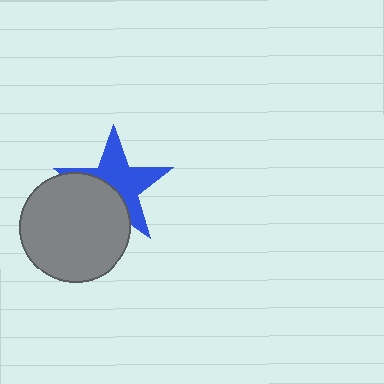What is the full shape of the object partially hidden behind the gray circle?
The partially hidden object is a blue star.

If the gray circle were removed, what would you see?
You would see the complete blue star.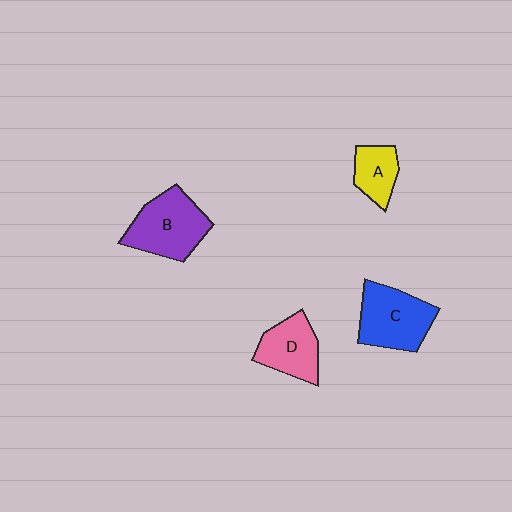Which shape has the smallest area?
Shape A (yellow).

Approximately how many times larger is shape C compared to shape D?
Approximately 1.3 times.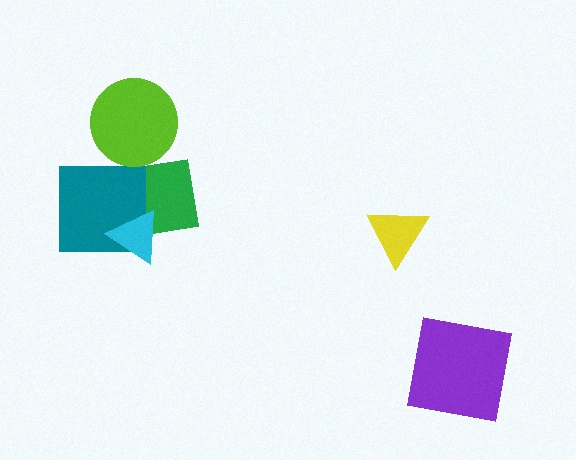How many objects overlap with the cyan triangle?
2 objects overlap with the cyan triangle.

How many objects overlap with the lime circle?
1 object overlaps with the lime circle.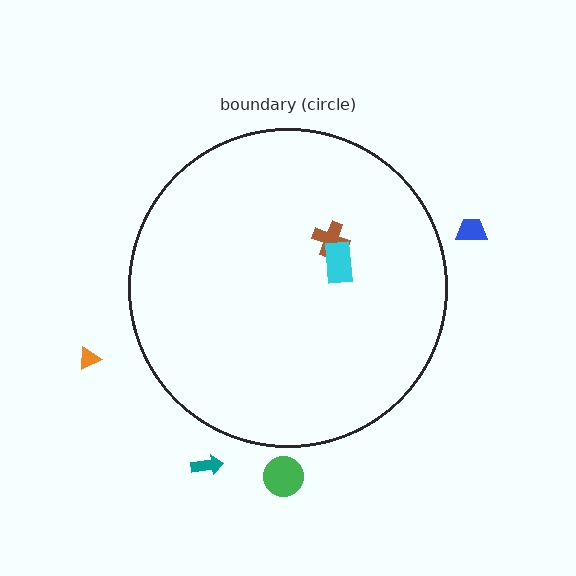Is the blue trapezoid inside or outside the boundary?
Outside.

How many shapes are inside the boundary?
2 inside, 4 outside.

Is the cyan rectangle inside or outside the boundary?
Inside.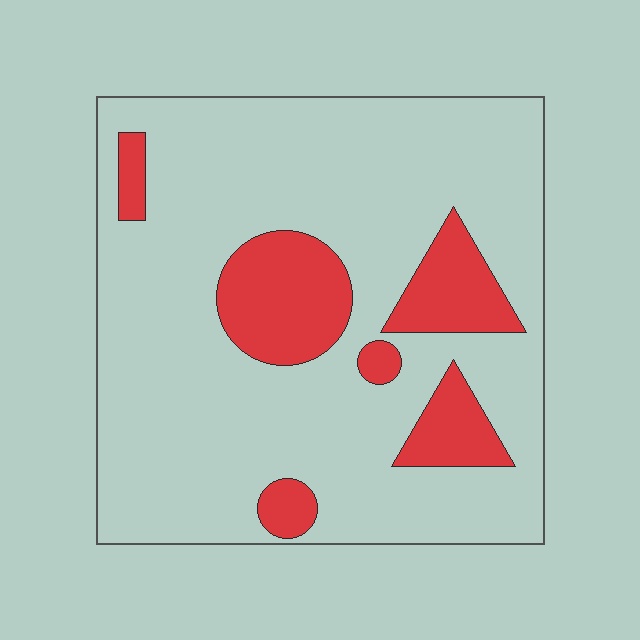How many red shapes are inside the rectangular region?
6.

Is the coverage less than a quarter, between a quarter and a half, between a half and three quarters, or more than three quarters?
Less than a quarter.